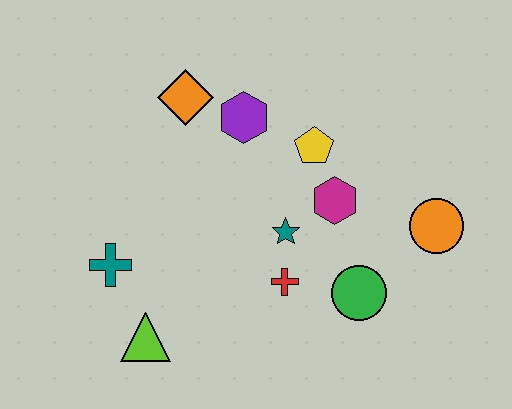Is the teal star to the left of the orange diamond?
No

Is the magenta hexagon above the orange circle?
Yes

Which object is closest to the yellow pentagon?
The magenta hexagon is closest to the yellow pentagon.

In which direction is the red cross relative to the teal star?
The red cross is below the teal star.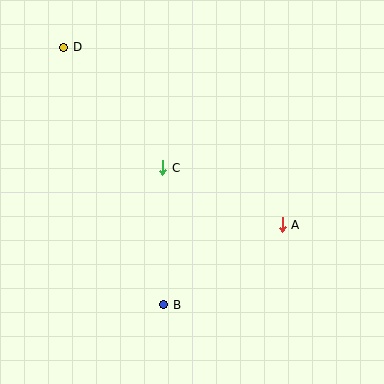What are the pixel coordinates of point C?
Point C is at (163, 168).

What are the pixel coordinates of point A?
Point A is at (282, 225).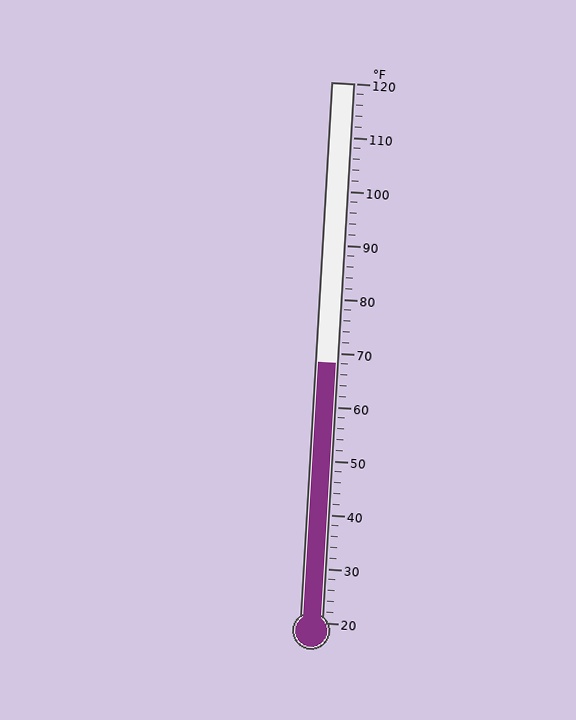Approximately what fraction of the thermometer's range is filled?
The thermometer is filled to approximately 50% of its range.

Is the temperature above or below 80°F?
The temperature is below 80°F.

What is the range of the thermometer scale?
The thermometer scale ranges from 20°F to 120°F.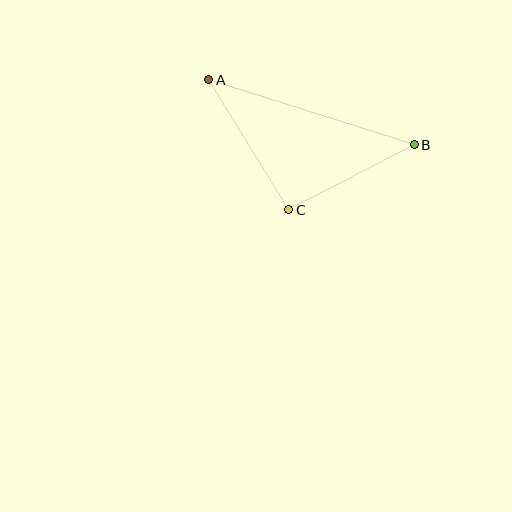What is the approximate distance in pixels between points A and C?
The distance between A and C is approximately 153 pixels.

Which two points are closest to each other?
Points B and C are closest to each other.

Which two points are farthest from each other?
Points A and B are farthest from each other.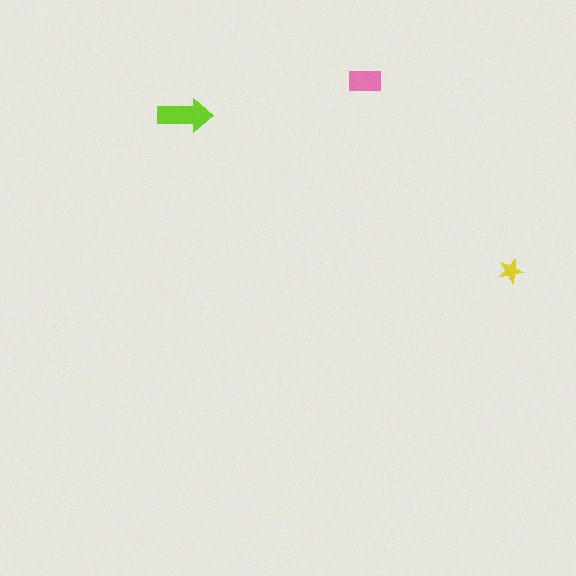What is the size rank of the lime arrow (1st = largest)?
1st.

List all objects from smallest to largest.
The yellow star, the pink rectangle, the lime arrow.